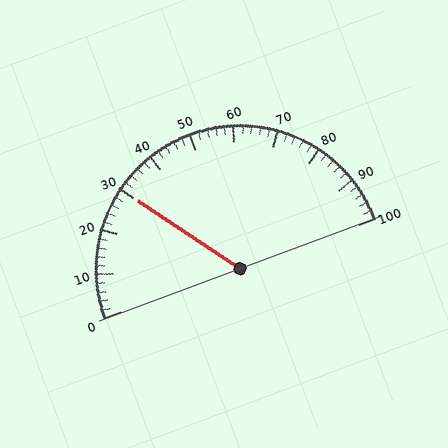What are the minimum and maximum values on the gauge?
The gauge ranges from 0 to 100.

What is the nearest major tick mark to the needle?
The nearest major tick mark is 30.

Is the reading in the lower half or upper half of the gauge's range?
The reading is in the lower half of the range (0 to 100).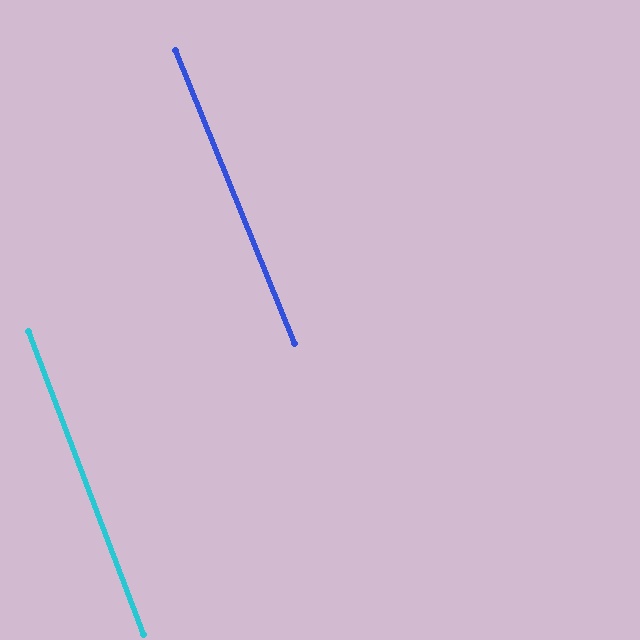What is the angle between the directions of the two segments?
Approximately 1 degree.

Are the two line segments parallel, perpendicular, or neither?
Parallel — their directions differ by only 1.4°.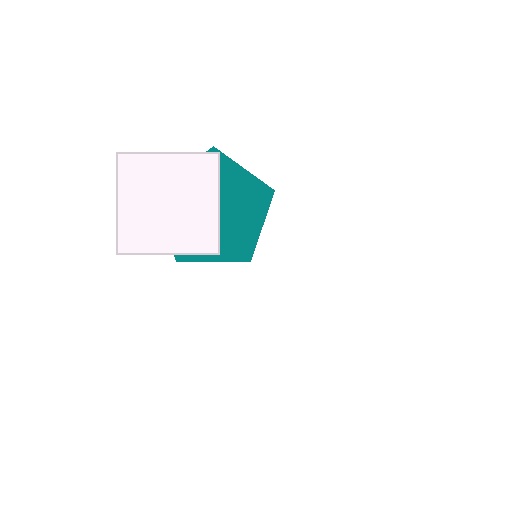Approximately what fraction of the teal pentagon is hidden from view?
Roughly 54% of the teal pentagon is hidden behind the white rectangle.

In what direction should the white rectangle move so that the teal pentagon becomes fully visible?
The white rectangle should move left. That is the shortest direction to clear the overlap and leave the teal pentagon fully visible.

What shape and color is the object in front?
The object in front is a white rectangle.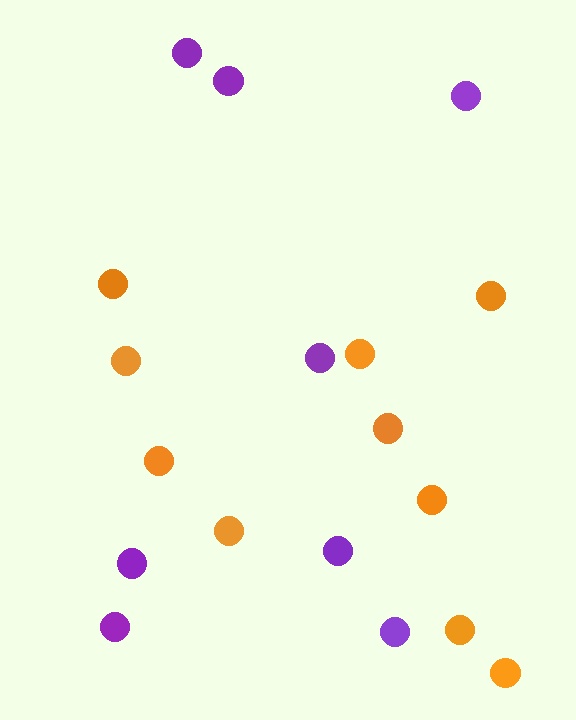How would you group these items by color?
There are 2 groups: one group of purple circles (8) and one group of orange circles (10).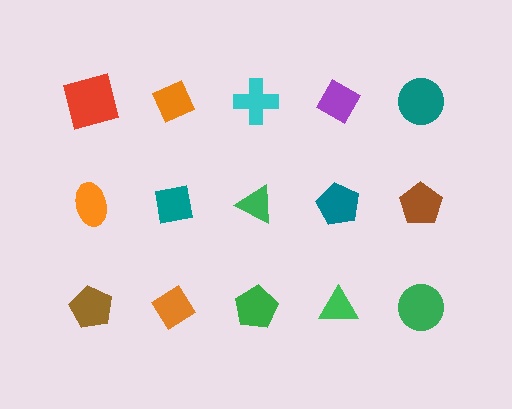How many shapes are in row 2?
5 shapes.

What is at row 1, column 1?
A red square.